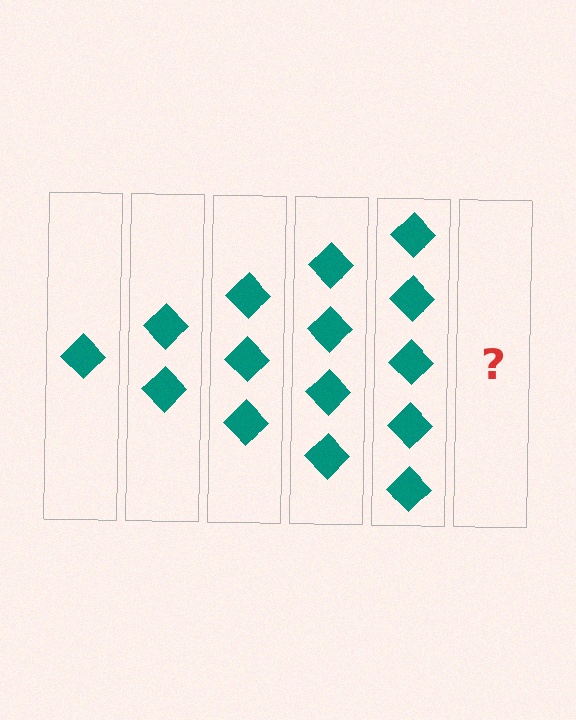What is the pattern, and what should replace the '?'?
The pattern is that each step adds one more diamond. The '?' should be 6 diamonds.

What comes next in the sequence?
The next element should be 6 diamonds.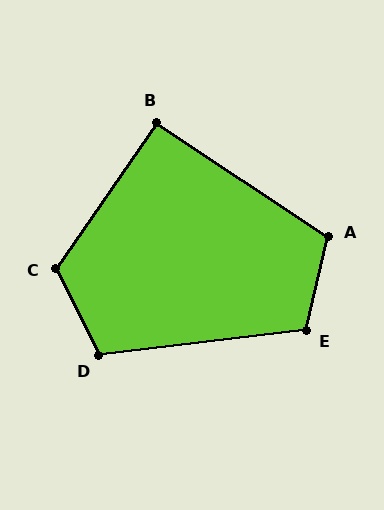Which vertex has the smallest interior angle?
B, at approximately 91 degrees.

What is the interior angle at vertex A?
Approximately 111 degrees (obtuse).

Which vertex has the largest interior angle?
C, at approximately 119 degrees.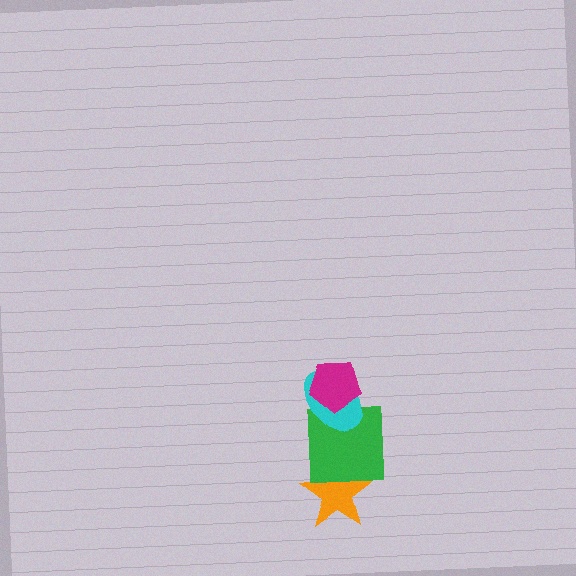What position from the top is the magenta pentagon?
The magenta pentagon is 1st from the top.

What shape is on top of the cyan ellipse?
The magenta pentagon is on top of the cyan ellipse.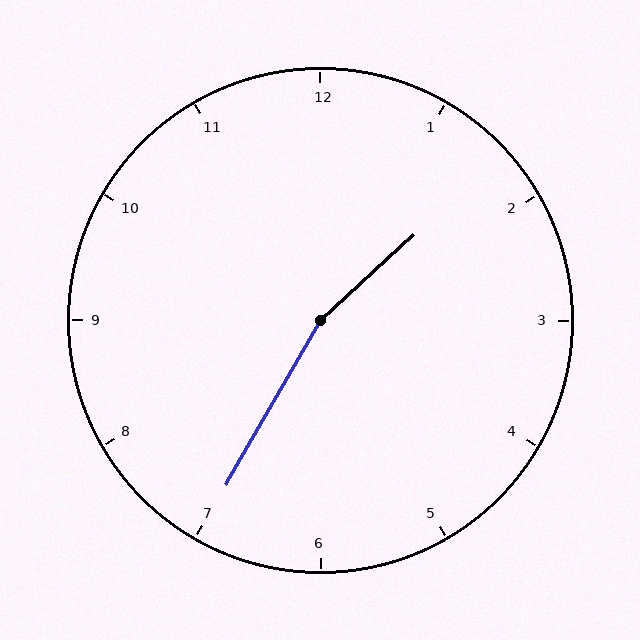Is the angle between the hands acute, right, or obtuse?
It is obtuse.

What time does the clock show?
1:35.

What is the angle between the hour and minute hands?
Approximately 162 degrees.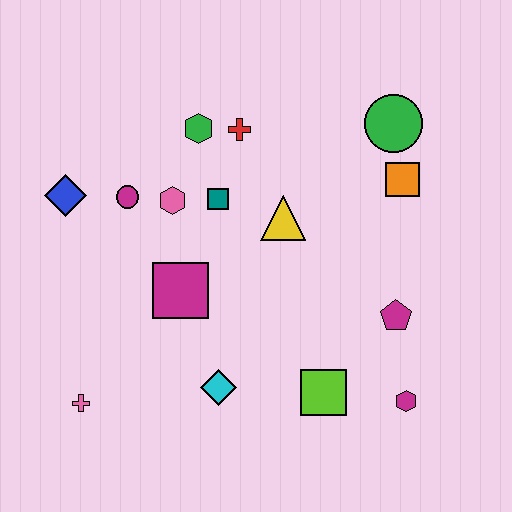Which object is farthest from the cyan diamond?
The green circle is farthest from the cyan diamond.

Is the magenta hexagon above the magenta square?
No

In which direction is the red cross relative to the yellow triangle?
The red cross is above the yellow triangle.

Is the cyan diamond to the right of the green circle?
No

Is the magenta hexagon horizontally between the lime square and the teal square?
No